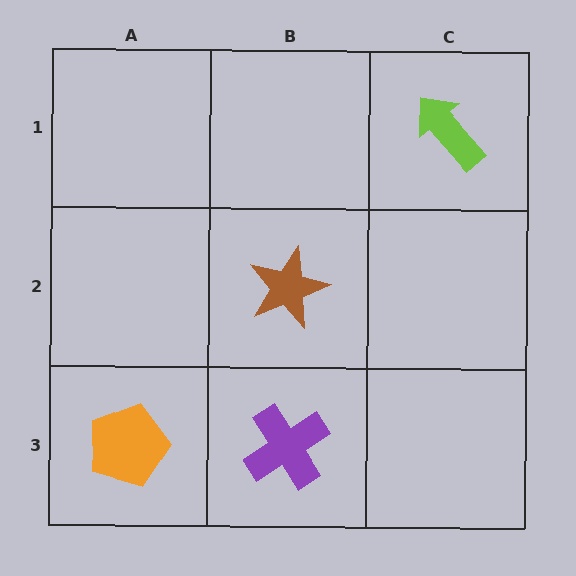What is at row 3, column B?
A purple cross.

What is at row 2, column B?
A brown star.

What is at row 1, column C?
A lime arrow.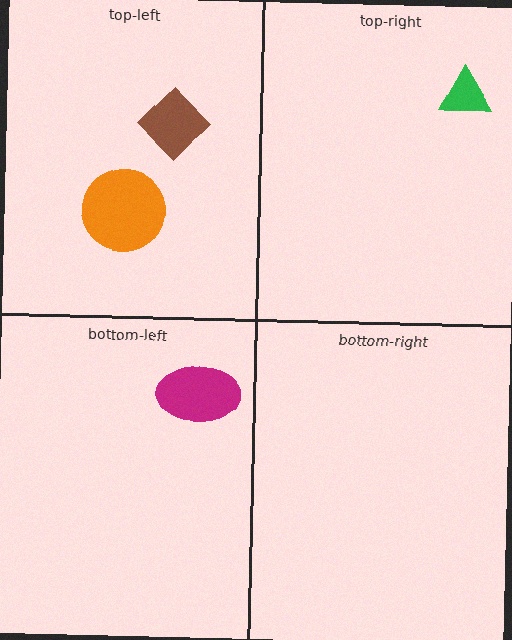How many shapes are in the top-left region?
2.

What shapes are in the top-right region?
The green triangle.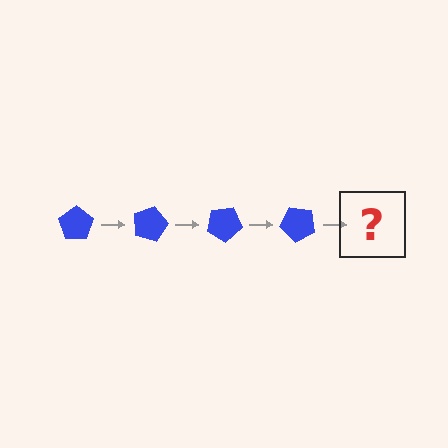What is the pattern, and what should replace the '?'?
The pattern is that the pentagon rotates 15 degrees each step. The '?' should be a blue pentagon rotated 60 degrees.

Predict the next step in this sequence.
The next step is a blue pentagon rotated 60 degrees.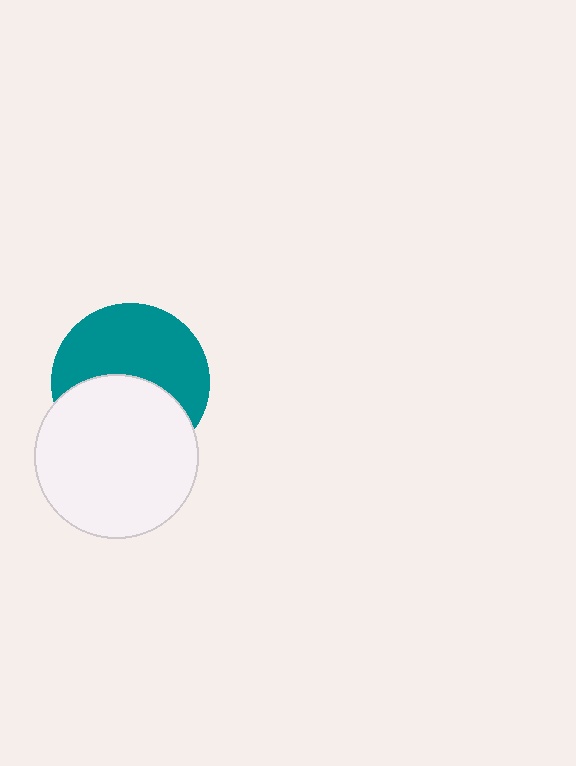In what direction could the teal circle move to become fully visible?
The teal circle could move up. That would shift it out from behind the white circle entirely.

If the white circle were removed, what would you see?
You would see the complete teal circle.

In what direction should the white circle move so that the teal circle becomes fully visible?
The white circle should move down. That is the shortest direction to clear the overlap and leave the teal circle fully visible.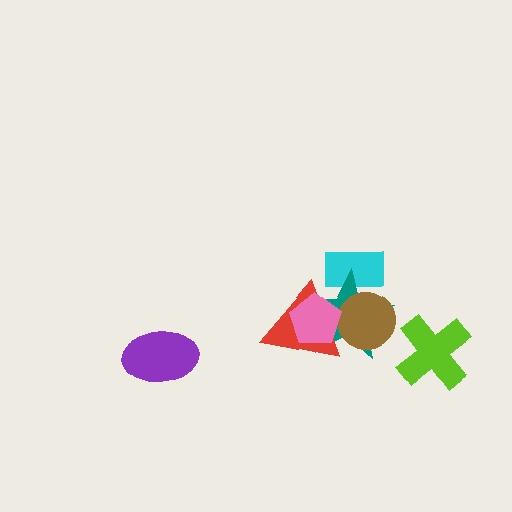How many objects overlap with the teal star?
4 objects overlap with the teal star.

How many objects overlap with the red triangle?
3 objects overlap with the red triangle.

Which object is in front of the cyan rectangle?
The teal star is in front of the cyan rectangle.